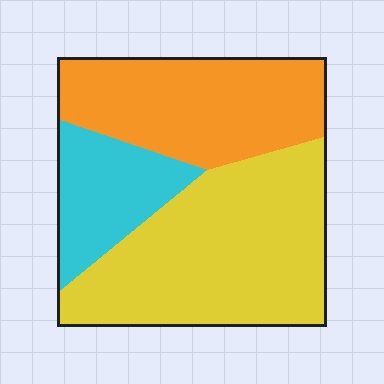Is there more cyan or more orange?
Orange.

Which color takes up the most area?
Yellow, at roughly 50%.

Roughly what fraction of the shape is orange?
Orange takes up between a third and a half of the shape.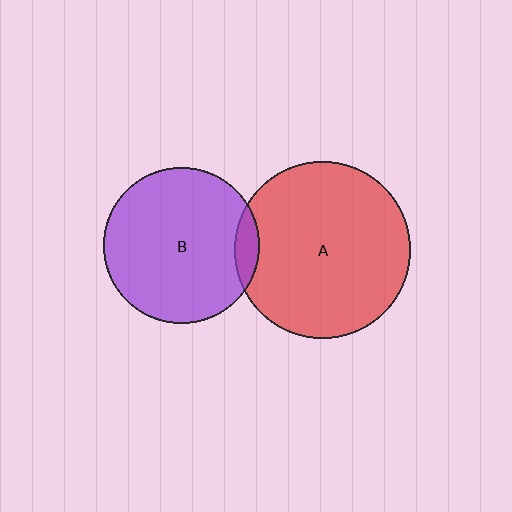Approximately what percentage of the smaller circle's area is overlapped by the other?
Approximately 10%.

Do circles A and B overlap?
Yes.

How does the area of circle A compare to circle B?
Approximately 1.3 times.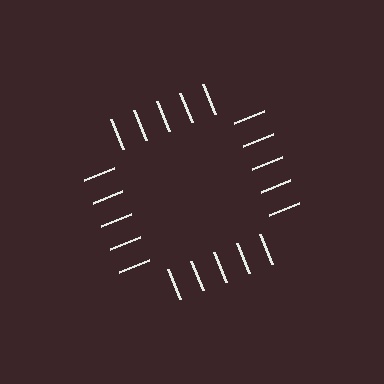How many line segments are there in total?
20 — 5 along each of the 4 edges.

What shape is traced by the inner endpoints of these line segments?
An illusory square — the line segments terminate on its edges but no continuous stroke is drawn.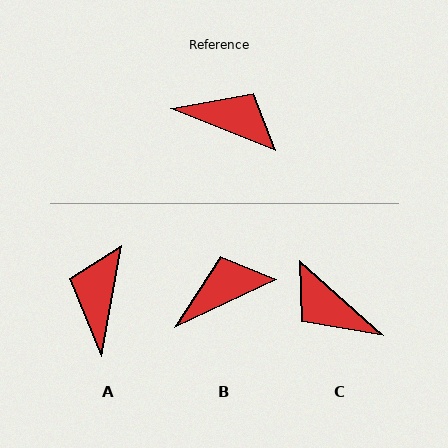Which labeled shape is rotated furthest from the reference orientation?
C, about 160 degrees away.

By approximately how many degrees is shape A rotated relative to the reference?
Approximately 102 degrees counter-clockwise.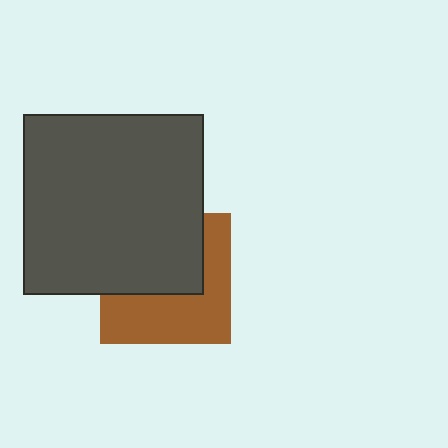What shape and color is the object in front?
The object in front is a dark gray square.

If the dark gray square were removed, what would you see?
You would see the complete brown square.